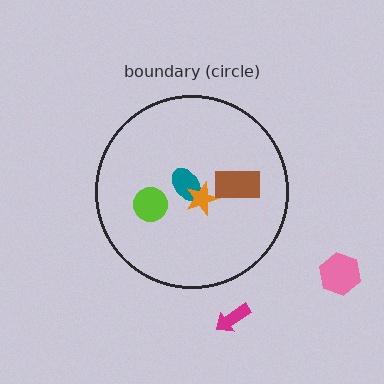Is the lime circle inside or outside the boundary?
Inside.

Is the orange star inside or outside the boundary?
Inside.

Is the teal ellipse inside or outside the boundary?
Inside.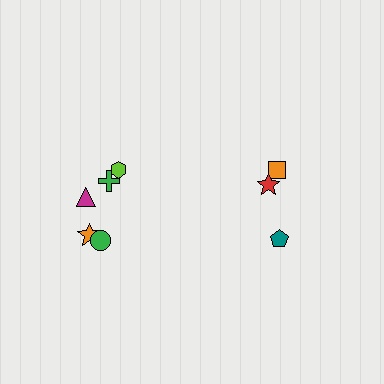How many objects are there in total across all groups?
There are 8 objects.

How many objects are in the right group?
There are 3 objects.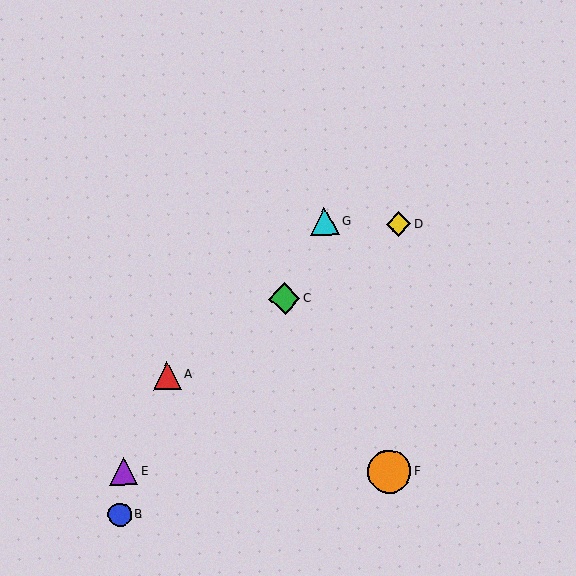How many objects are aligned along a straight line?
3 objects (A, C, D) are aligned along a straight line.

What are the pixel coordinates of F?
Object F is at (389, 472).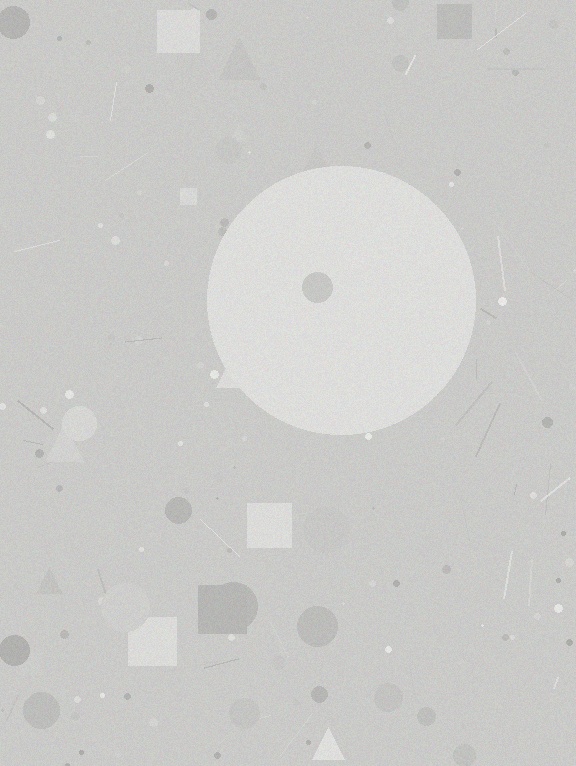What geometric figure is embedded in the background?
A circle is embedded in the background.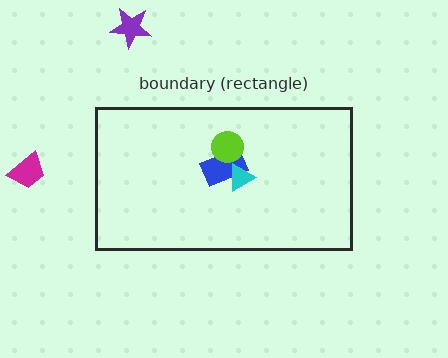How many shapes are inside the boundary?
3 inside, 2 outside.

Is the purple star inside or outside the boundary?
Outside.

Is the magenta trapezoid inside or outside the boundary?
Outside.